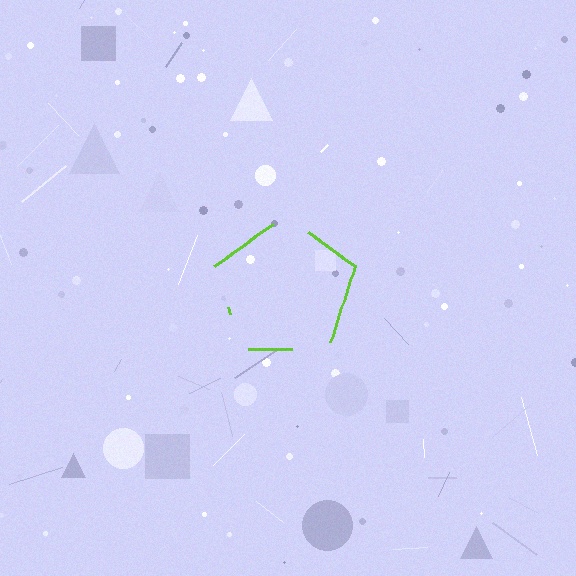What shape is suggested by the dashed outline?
The dashed outline suggests a pentagon.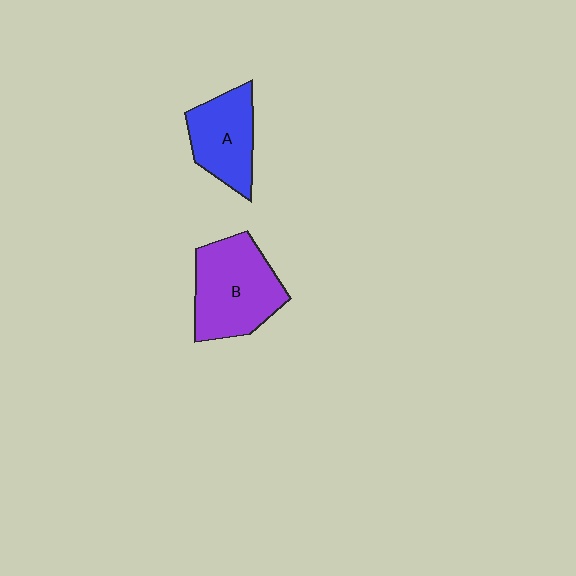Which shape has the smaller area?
Shape A (blue).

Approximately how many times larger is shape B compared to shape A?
Approximately 1.4 times.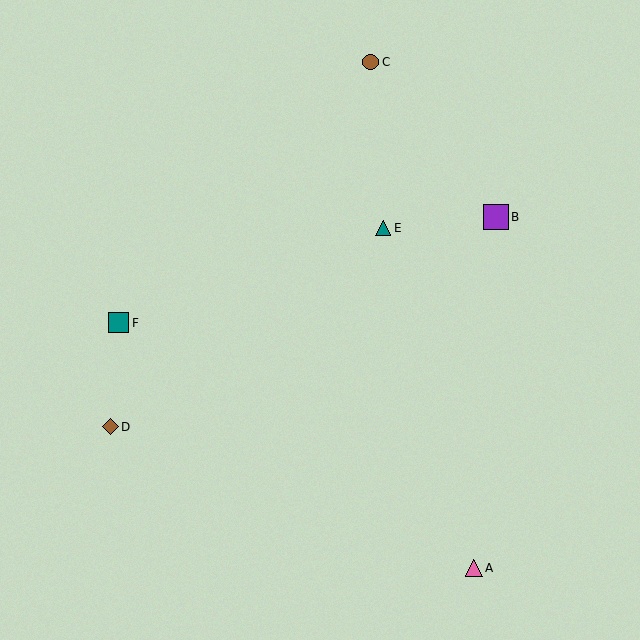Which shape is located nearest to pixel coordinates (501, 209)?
The purple square (labeled B) at (496, 217) is nearest to that location.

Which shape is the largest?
The purple square (labeled B) is the largest.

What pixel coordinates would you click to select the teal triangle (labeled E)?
Click at (383, 228) to select the teal triangle E.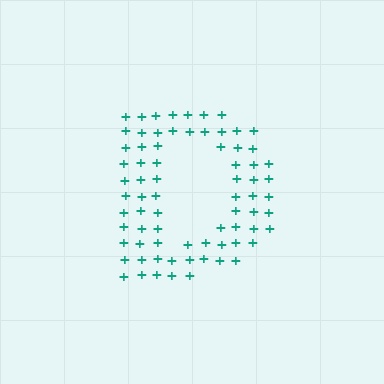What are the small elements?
The small elements are plus signs.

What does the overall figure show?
The overall figure shows the letter D.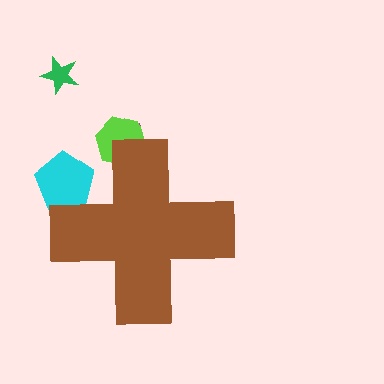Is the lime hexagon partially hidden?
Yes, the lime hexagon is partially hidden behind the brown cross.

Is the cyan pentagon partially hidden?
Yes, the cyan pentagon is partially hidden behind the brown cross.